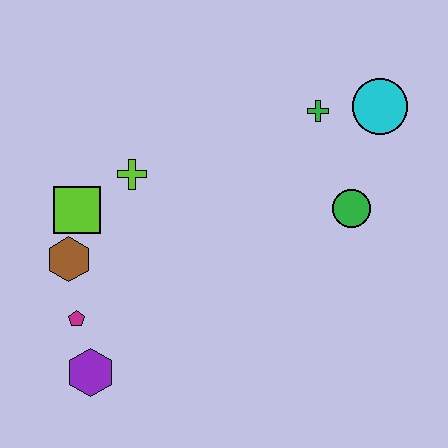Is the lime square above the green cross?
No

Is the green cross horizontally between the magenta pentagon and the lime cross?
No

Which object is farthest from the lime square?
The cyan circle is farthest from the lime square.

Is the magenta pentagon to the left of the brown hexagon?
No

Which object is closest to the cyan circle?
The green cross is closest to the cyan circle.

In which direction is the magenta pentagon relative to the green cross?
The magenta pentagon is to the left of the green cross.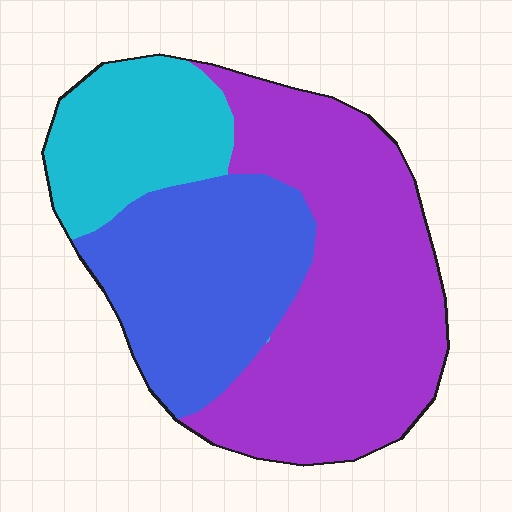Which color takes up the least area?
Cyan, at roughly 20%.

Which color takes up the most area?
Purple, at roughly 50%.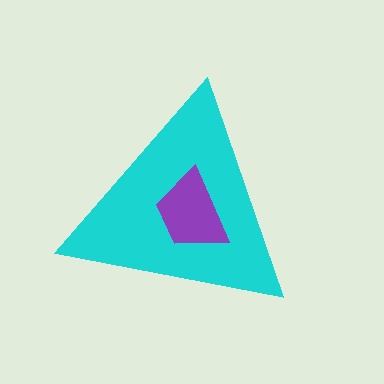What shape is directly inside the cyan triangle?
The purple trapezoid.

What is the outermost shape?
The cyan triangle.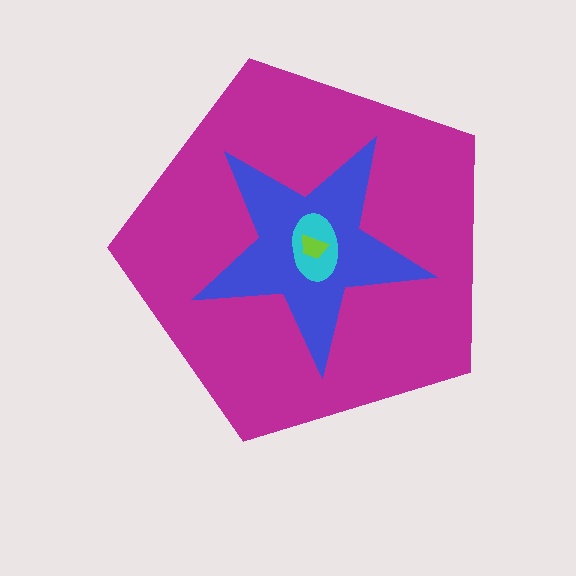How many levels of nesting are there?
4.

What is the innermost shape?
The lime trapezoid.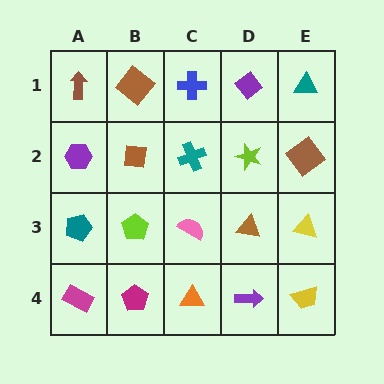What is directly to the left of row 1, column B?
A brown arrow.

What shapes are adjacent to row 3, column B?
A brown square (row 2, column B), a magenta pentagon (row 4, column B), a teal pentagon (row 3, column A), a pink semicircle (row 3, column C).